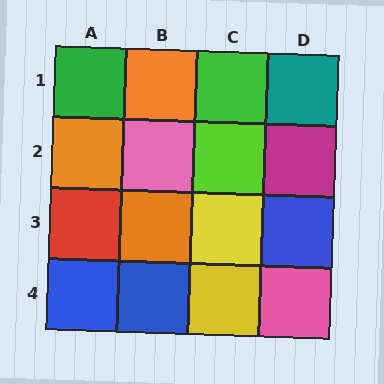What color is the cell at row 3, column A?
Red.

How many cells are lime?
1 cell is lime.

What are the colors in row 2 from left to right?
Orange, pink, lime, magenta.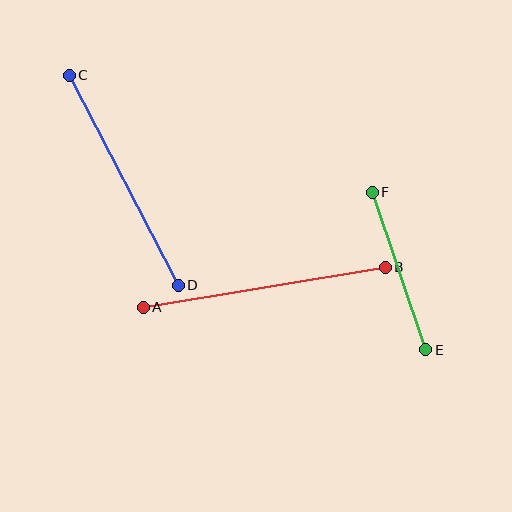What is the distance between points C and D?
The distance is approximately 237 pixels.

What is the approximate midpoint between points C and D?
The midpoint is at approximately (124, 180) pixels.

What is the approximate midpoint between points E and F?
The midpoint is at approximately (399, 271) pixels.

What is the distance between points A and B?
The distance is approximately 245 pixels.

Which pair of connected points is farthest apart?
Points A and B are farthest apart.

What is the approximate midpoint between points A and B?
The midpoint is at approximately (264, 287) pixels.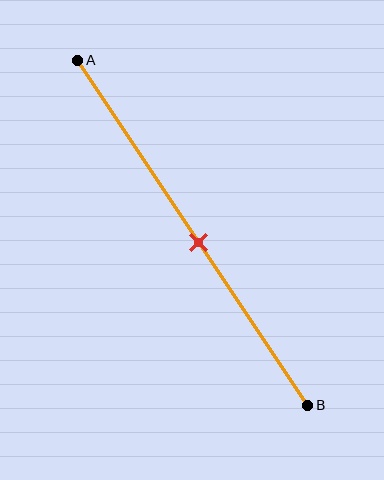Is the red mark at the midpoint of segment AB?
Yes, the mark is approximately at the midpoint.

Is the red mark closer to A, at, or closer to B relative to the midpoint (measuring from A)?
The red mark is approximately at the midpoint of segment AB.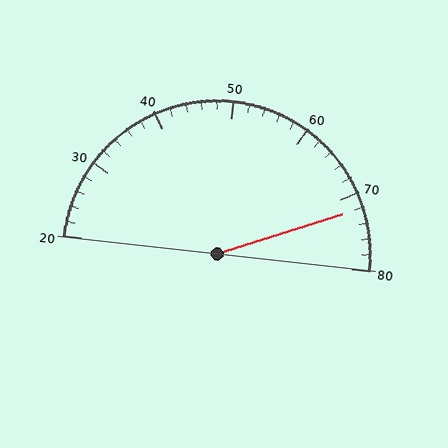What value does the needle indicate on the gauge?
The needle indicates approximately 72.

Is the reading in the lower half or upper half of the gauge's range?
The reading is in the upper half of the range (20 to 80).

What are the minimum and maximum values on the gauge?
The gauge ranges from 20 to 80.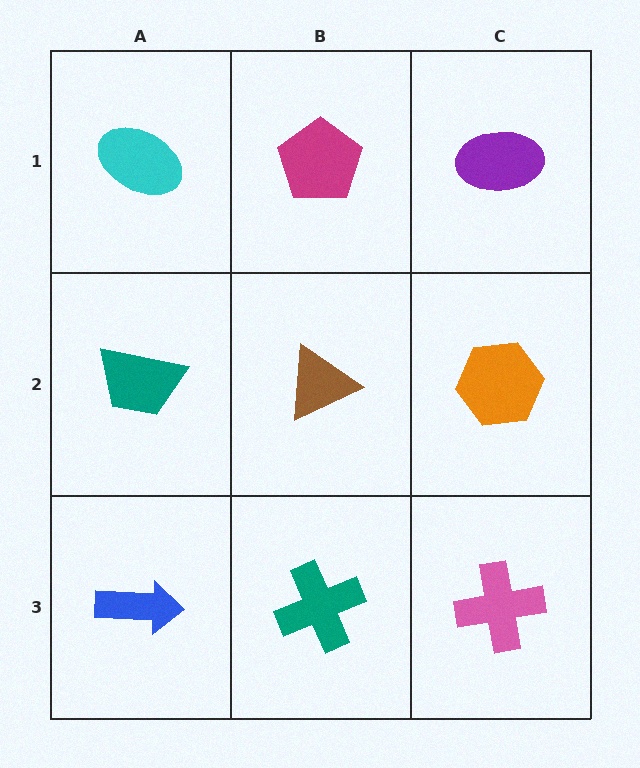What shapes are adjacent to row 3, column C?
An orange hexagon (row 2, column C), a teal cross (row 3, column B).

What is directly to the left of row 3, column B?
A blue arrow.